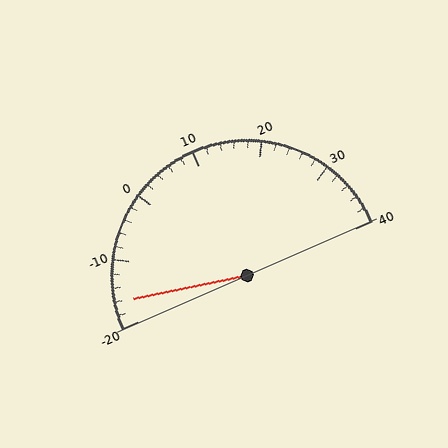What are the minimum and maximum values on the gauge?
The gauge ranges from -20 to 40.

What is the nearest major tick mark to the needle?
The nearest major tick mark is -20.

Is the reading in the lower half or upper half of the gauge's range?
The reading is in the lower half of the range (-20 to 40).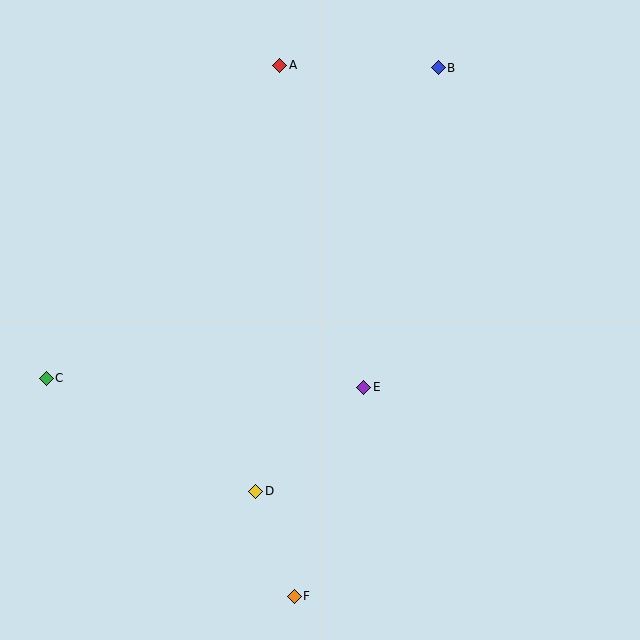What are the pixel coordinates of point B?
Point B is at (438, 68).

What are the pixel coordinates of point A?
Point A is at (280, 65).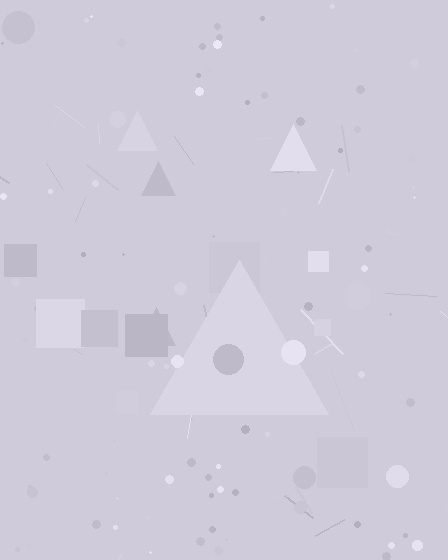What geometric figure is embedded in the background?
A triangle is embedded in the background.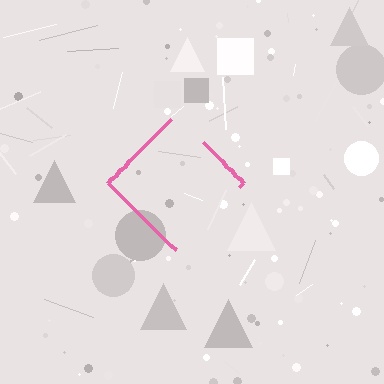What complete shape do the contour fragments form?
The contour fragments form a diamond.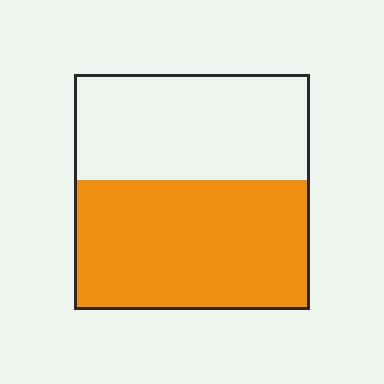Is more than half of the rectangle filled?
Yes.